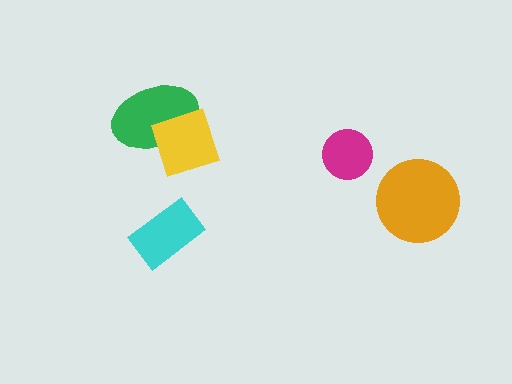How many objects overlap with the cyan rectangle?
0 objects overlap with the cyan rectangle.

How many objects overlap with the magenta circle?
0 objects overlap with the magenta circle.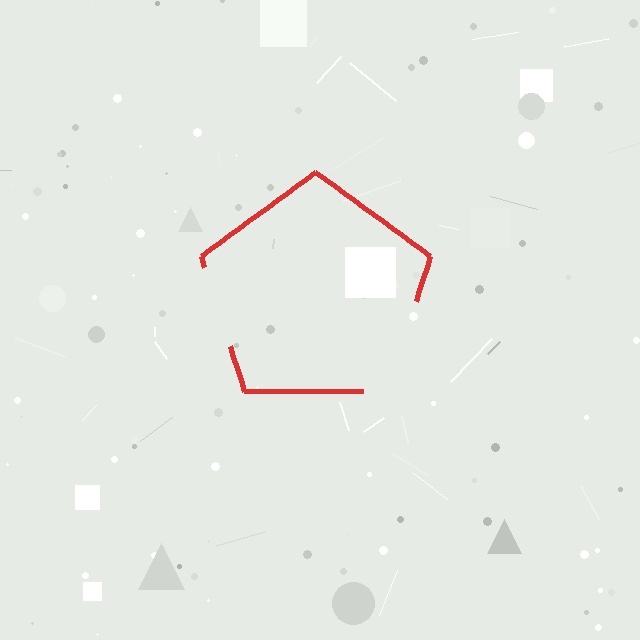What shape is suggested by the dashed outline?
The dashed outline suggests a pentagon.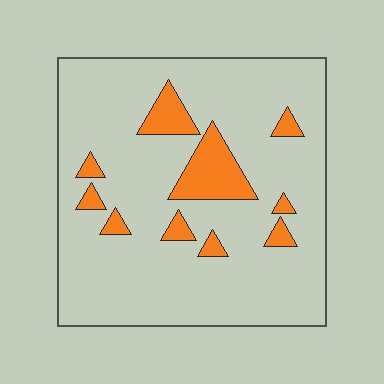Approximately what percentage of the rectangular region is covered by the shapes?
Approximately 15%.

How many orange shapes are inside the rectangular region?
10.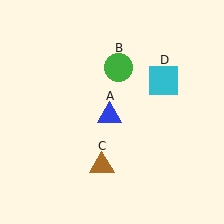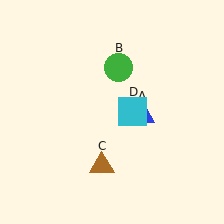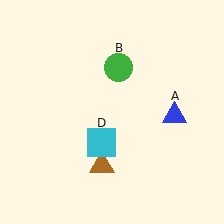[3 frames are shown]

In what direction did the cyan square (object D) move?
The cyan square (object D) moved down and to the left.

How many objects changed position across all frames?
2 objects changed position: blue triangle (object A), cyan square (object D).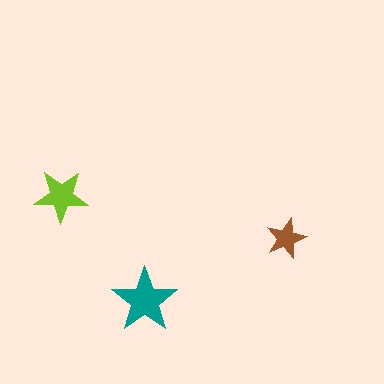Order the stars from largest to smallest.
the teal one, the lime one, the brown one.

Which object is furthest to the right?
The brown star is rightmost.